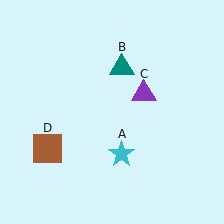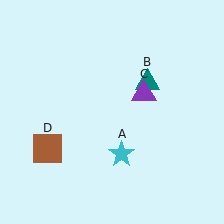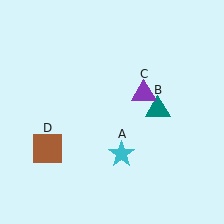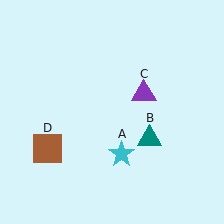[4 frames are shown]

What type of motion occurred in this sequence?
The teal triangle (object B) rotated clockwise around the center of the scene.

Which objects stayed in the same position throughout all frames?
Cyan star (object A) and purple triangle (object C) and brown square (object D) remained stationary.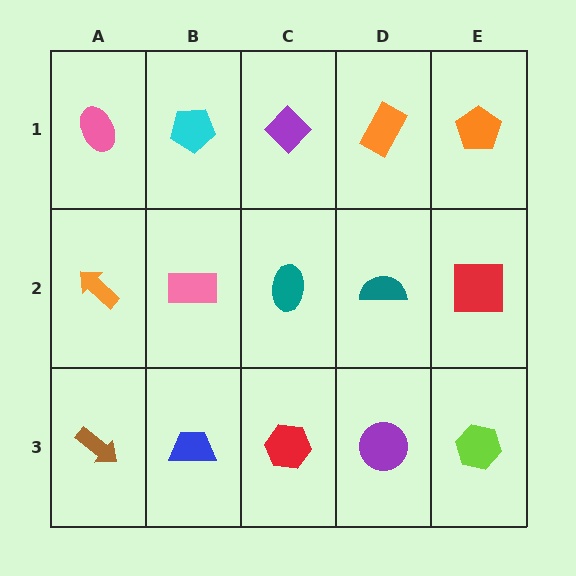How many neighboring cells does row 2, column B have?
4.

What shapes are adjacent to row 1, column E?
A red square (row 2, column E), an orange rectangle (row 1, column D).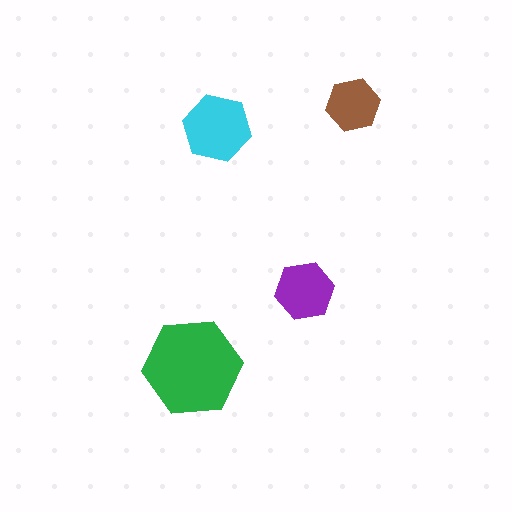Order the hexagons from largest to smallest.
the green one, the cyan one, the purple one, the brown one.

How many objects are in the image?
There are 4 objects in the image.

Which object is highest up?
The brown hexagon is topmost.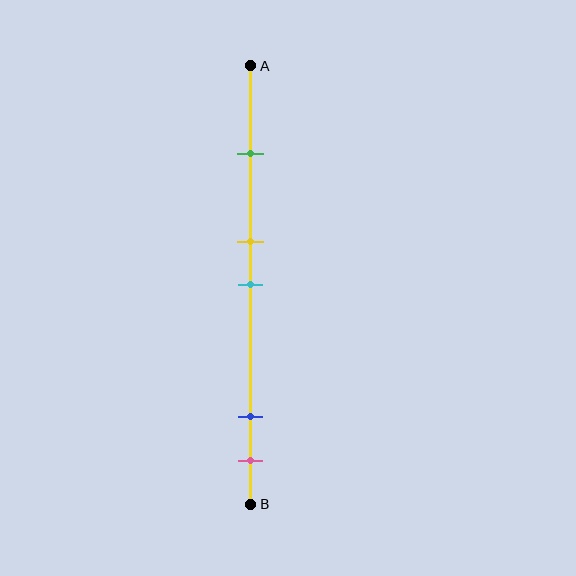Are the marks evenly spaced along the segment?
No, the marks are not evenly spaced.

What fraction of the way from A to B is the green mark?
The green mark is approximately 20% (0.2) of the way from A to B.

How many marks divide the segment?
There are 5 marks dividing the segment.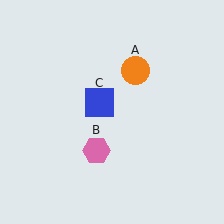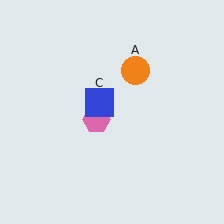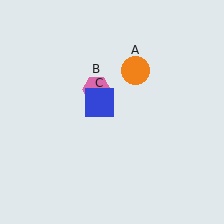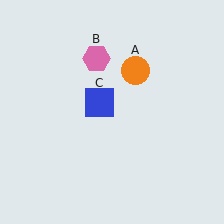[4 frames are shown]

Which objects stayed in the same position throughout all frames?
Orange circle (object A) and blue square (object C) remained stationary.